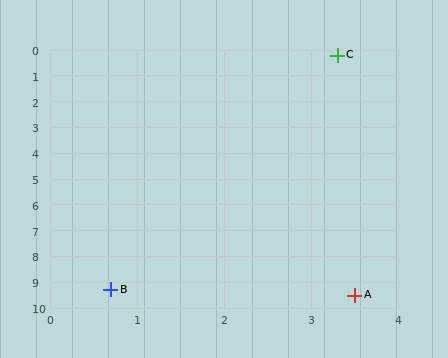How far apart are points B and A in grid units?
Points B and A are about 2.8 grid units apart.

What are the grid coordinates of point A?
Point A is at approximately (3.5, 9.5).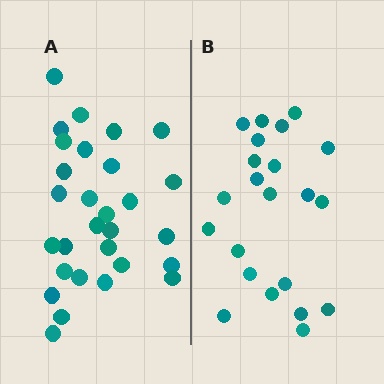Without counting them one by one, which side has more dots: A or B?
Region A (the left region) has more dots.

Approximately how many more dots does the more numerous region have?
Region A has roughly 8 or so more dots than region B.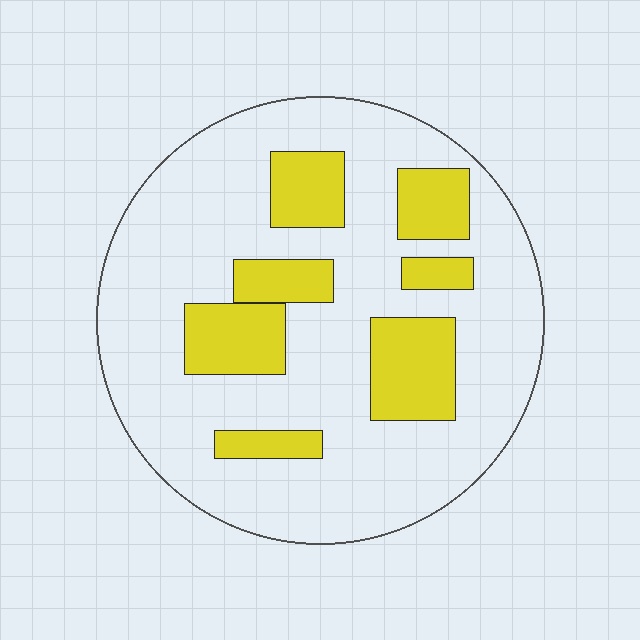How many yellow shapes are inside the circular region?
7.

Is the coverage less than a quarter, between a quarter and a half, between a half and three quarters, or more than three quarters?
Less than a quarter.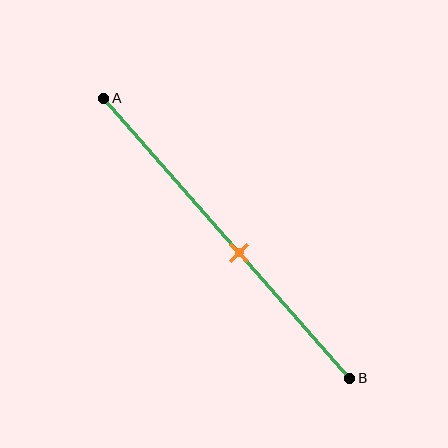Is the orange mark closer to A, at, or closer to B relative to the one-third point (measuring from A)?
The orange mark is closer to point B than the one-third point of segment AB.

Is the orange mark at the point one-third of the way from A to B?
No, the mark is at about 55% from A, not at the 33% one-third point.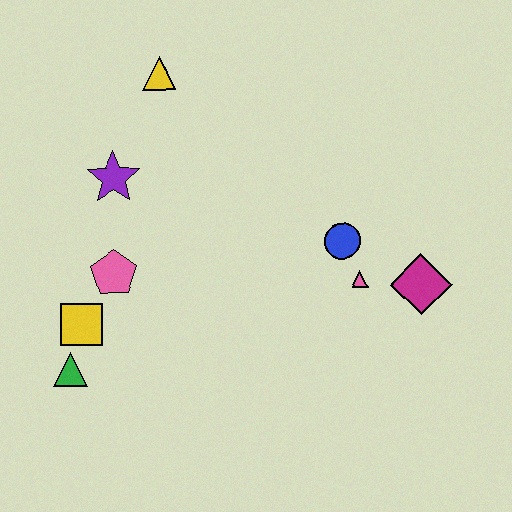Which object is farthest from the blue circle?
The green triangle is farthest from the blue circle.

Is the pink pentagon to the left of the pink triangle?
Yes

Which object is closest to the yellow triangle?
The purple star is closest to the yellow triangle.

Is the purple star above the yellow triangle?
No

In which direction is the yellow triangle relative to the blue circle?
The yellow triangle is to the left of the blue circle.